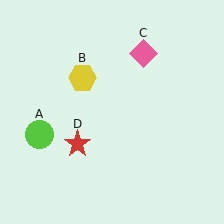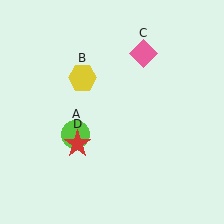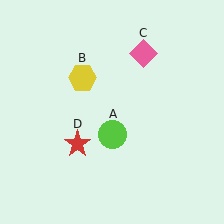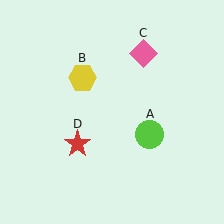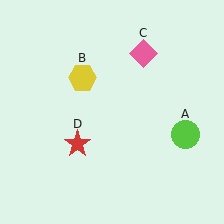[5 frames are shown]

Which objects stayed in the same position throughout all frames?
Yellow hexagon (object B) and pink diamond (object C) and red star (object D) remained stationary.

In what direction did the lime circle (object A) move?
The lime circle (object A) moved right.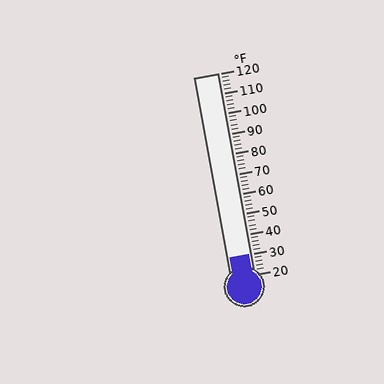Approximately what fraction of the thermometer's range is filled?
The thermometer is filled to approximately 10% of its range.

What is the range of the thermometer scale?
The thermometer scale ranges from 20°F to 120°F.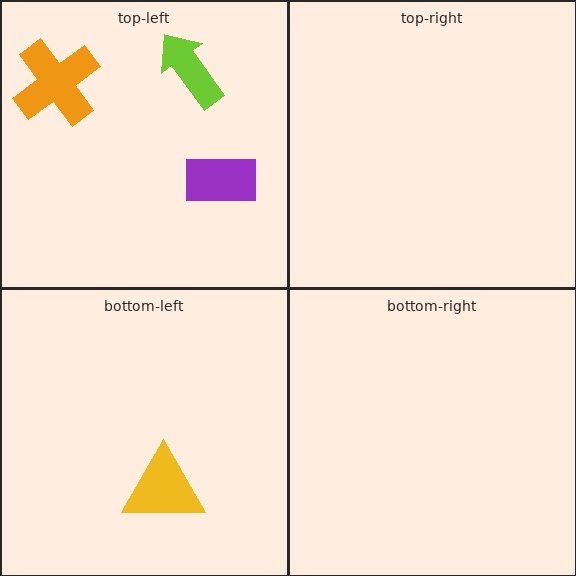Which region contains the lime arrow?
The top-left region.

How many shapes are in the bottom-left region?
1.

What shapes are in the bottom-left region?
The yellow triangle.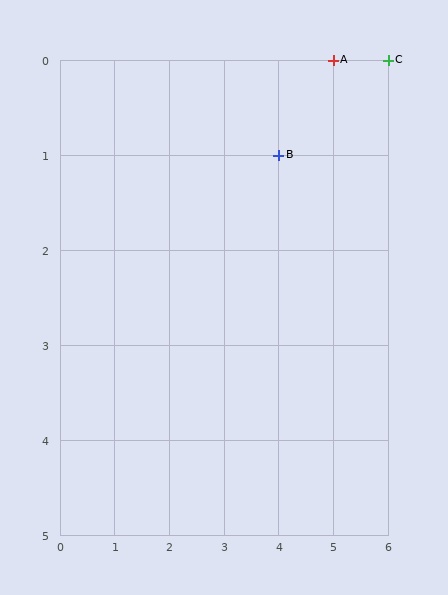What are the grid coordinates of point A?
Point A is at grid coordinates (5, 0).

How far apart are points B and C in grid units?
Points B and C are 2 columns and 1 row apart (about 2.2 grid units diagonally).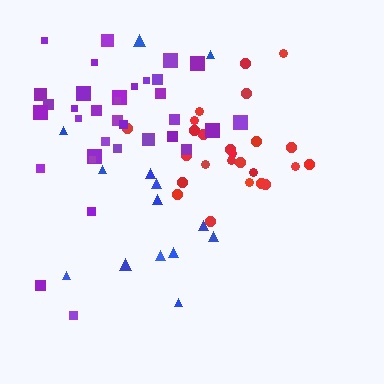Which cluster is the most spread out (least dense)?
Blue.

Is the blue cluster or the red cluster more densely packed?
Red.